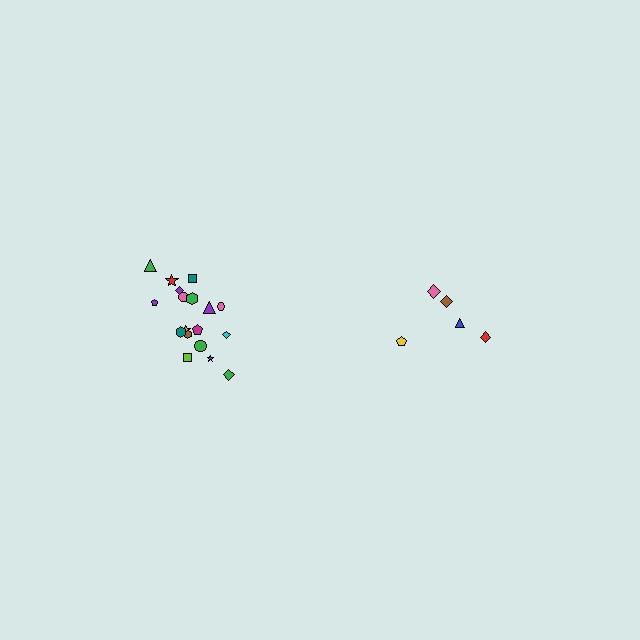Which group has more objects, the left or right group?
The left group.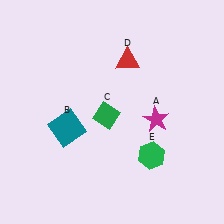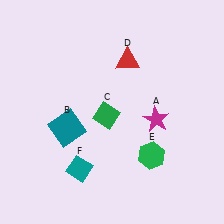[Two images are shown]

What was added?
A teal diamond (F) was added in Image 2.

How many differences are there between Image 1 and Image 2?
There is 1 difference between the two images.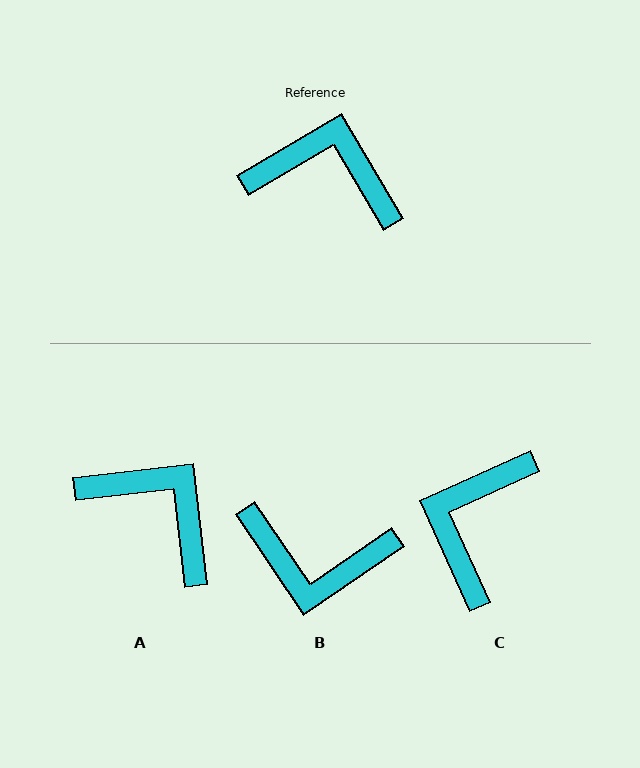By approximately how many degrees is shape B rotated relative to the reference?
Approximately 176 degrees clockwise.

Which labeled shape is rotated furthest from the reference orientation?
B, about 176 degrees away.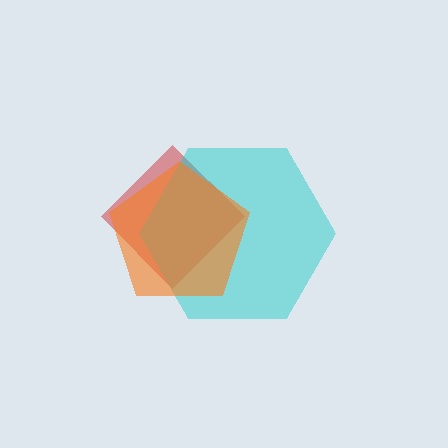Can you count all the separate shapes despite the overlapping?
Yes, there are 3 separate shapes.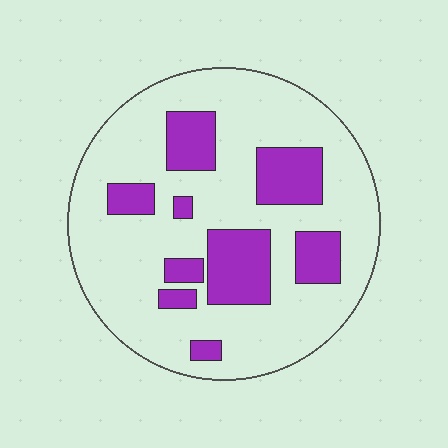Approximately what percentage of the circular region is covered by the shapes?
Approximately 25%.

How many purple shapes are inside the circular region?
9.